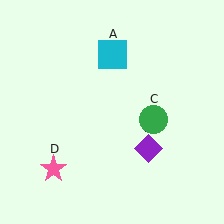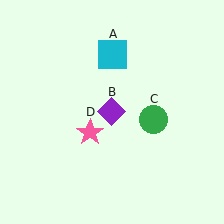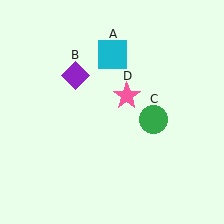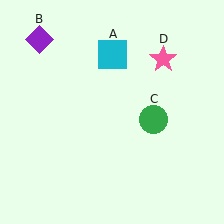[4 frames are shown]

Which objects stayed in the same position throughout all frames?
Cyan square (object A) and green circle (object C) remained stationary.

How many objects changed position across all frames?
2 objects changed position: purple diamond (object B), pink star (object D).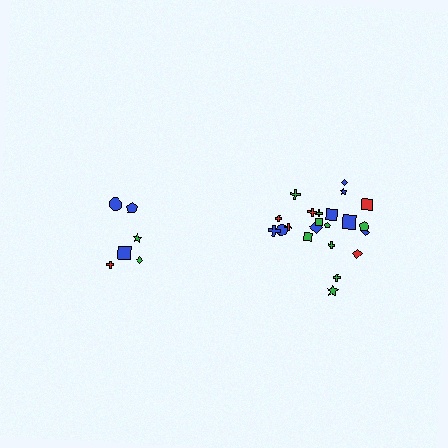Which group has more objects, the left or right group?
The right group.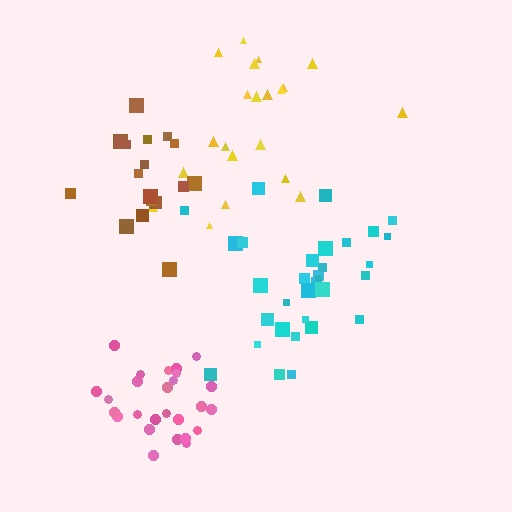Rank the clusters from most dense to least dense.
brown, pink, cyan, yellow.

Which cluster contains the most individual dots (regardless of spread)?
Cyan (32).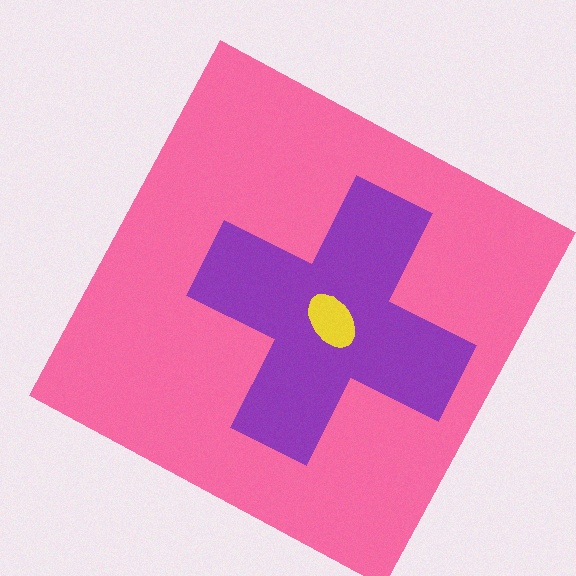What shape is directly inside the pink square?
The purple cross.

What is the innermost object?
The yellow ellipse.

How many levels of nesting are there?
3.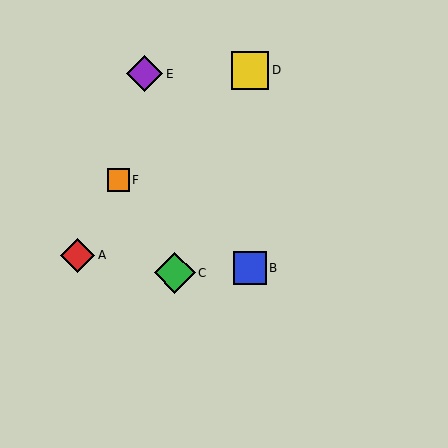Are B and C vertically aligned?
No, B is at x≈250 and C is at x≈175.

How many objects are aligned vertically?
2 objects (B, D) are aligned vertically.